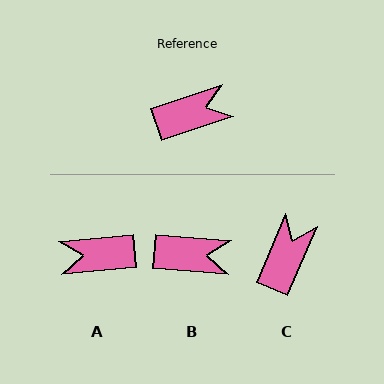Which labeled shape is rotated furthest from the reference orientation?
A, about 167 degrees away.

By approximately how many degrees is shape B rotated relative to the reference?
Approximately 23 degrees clockwise.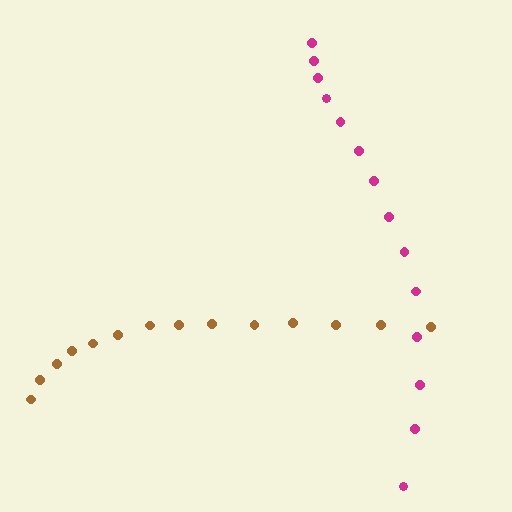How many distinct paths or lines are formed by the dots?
There are 2 distinct paths.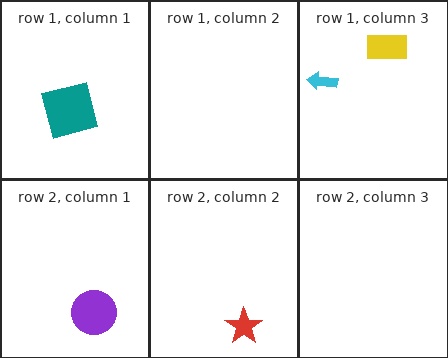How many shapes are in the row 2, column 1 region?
1.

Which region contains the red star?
The row 2, column 2 region.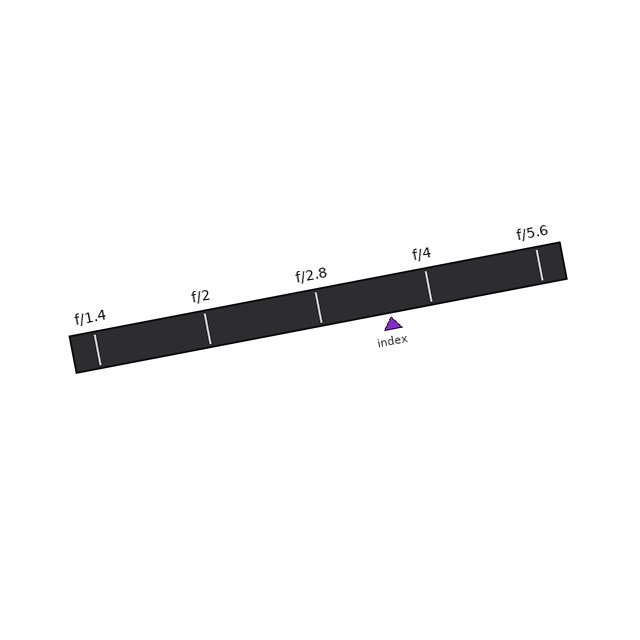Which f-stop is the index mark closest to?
The index mark is closest to f/4.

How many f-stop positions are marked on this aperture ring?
There are 5 f-stop positions marked.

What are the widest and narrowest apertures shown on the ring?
The widest aperture shown is f/1.4 and the narrowest is f/5.6.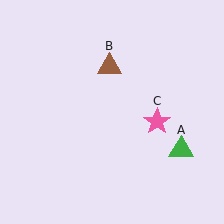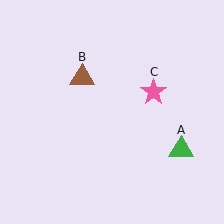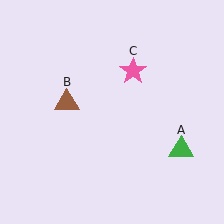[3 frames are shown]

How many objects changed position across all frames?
2 objects changed position: brown triangle (object B), pink star (object C).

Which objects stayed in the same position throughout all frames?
Green triangle (object A) remained stationary.